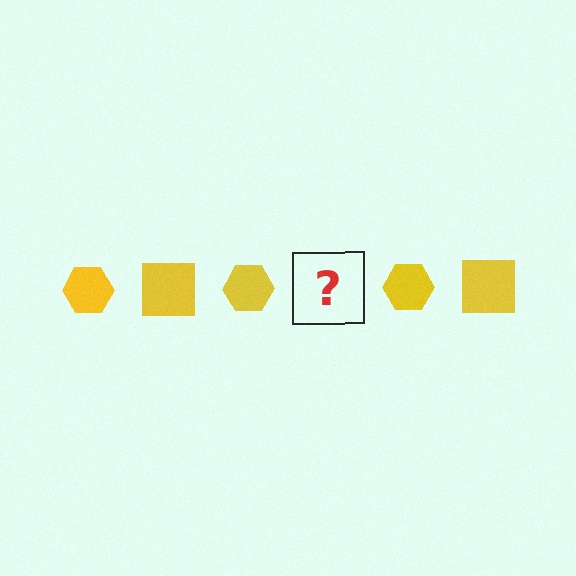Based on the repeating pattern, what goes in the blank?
The blank should be a yellow square.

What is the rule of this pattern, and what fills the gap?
The rule is that the pattern cycles through hexagon, square shapes in yellow. The gap should be filled with a yellow square.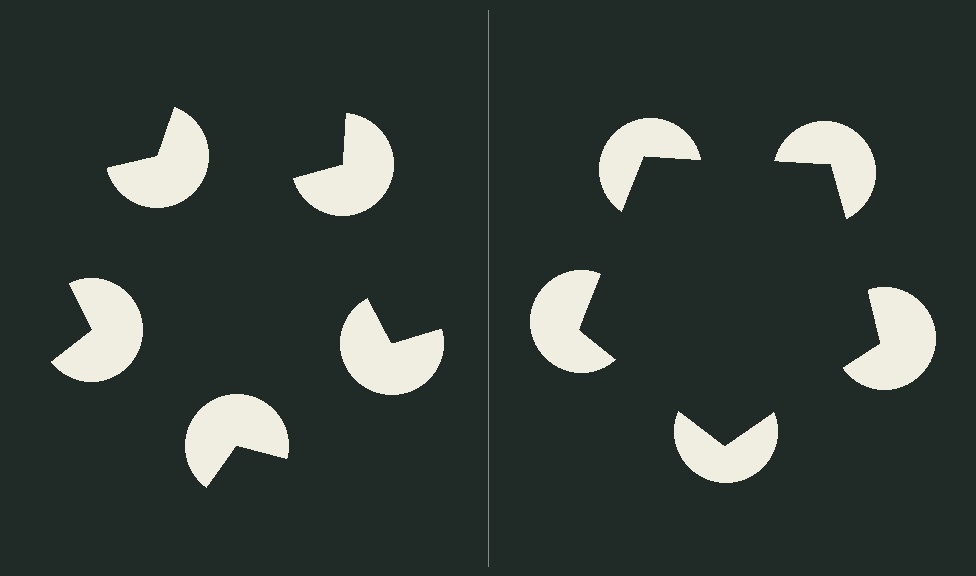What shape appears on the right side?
An illusory pentagon.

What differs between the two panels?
The pac-man discs are positioned identically on both sides; only the wedge orientations differ. On the right they align to a pentagon; on the left they are misaligned.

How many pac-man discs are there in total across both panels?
10 — 5 on each side.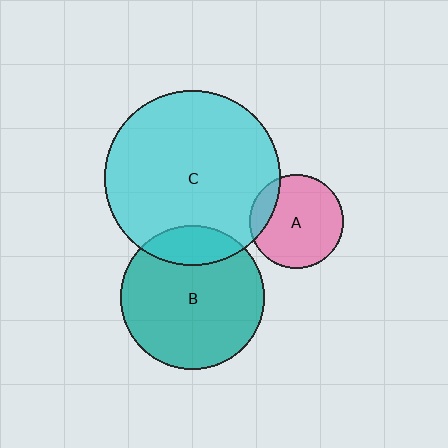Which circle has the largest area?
Circle C (cyan).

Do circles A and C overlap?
Yes.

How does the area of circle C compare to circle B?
Approximately 1.5 times.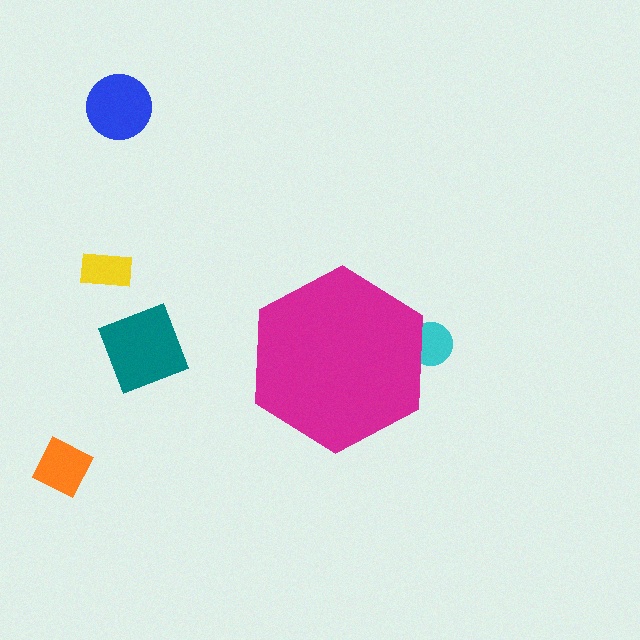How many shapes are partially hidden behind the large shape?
1 shape is partially hidden.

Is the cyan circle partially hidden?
Yes, the cyan circle is partially hidden behind the magenta hexagon.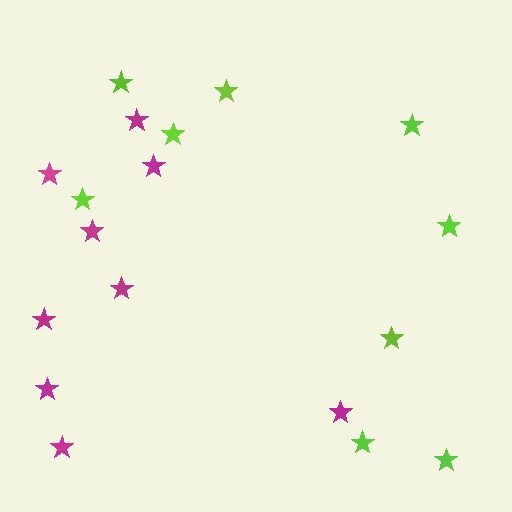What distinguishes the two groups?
There are 2 groups: one group of magenta stars (9) and one group of lime stars (9).